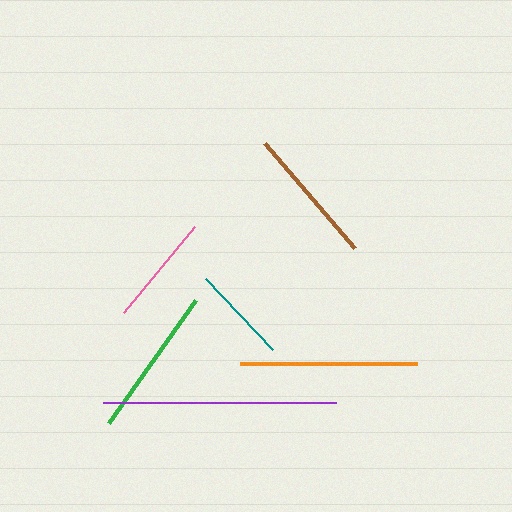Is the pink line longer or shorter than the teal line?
The pink line is longer than the teal line.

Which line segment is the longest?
The purple line is the longest at approximately 233 pixels.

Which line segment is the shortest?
The teal line is the shortest at approximately 97 pixels.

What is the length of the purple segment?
The purple segment is approximately 233 pixels long.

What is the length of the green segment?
The green segment is approximately 151 pixels long.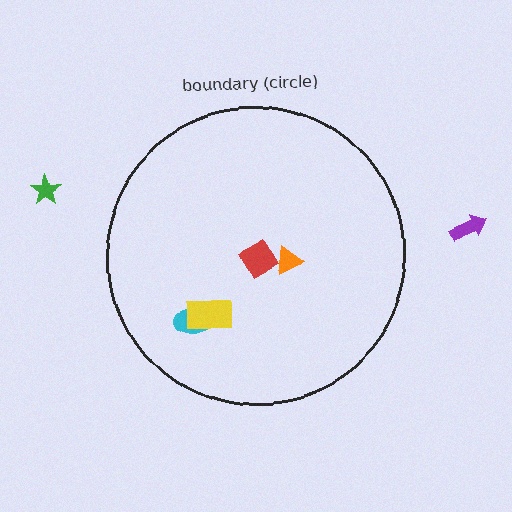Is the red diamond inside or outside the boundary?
Inside.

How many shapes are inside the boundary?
4 inside, 2 outside.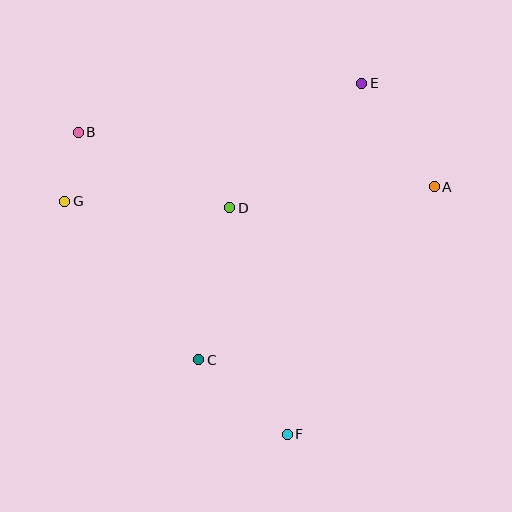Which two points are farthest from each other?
Points A and G are farthest from each other.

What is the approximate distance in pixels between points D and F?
The distance between D and F is approximately 233 pixels.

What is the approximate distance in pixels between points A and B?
The distance between A and B is approximately 360 pixels.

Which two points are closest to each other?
Points B and G are closest to each other.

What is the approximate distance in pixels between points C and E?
The distance between C and E is approximately 321 pixels.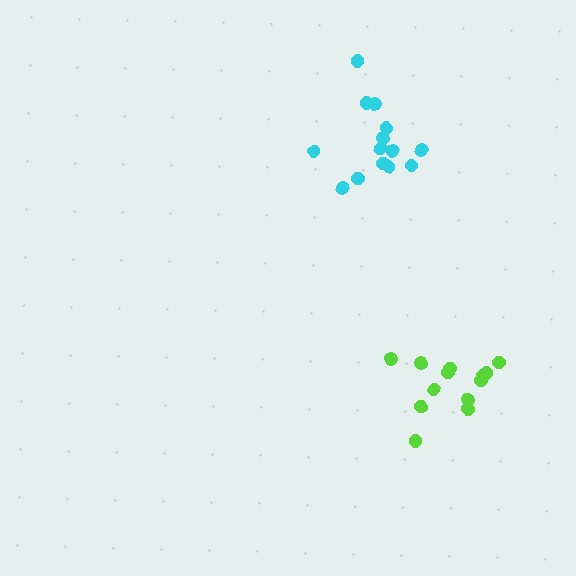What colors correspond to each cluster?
The clusters are colored: cyan, lime.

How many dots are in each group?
Group 1: 14 dots, Group 2: 13 dots (27 total).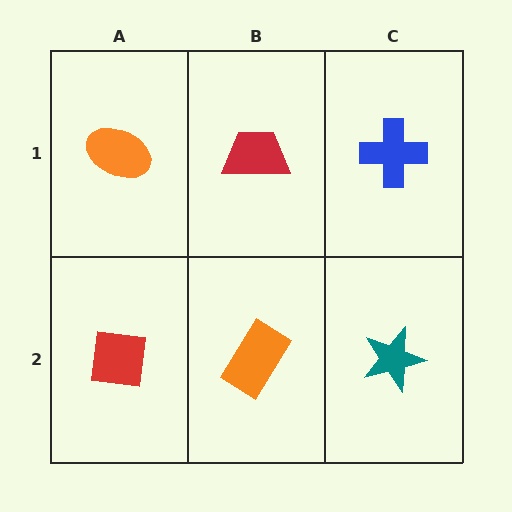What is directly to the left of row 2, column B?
A red square.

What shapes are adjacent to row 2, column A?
An orange ellipse (row 1, column A), an orange rectangle (row 2, column B).